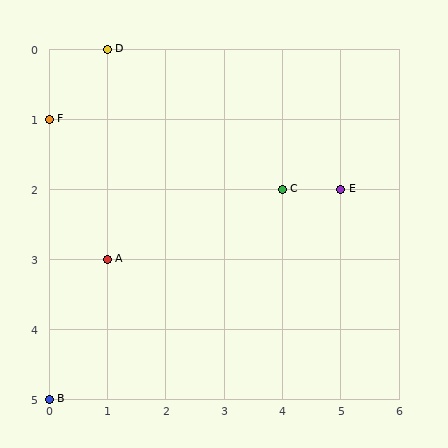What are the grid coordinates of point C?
Point C is at grid coordinates (4, 2).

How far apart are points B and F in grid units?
Points B and F are 4 rows apart.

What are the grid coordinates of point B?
Point B is at grid coordinates (0, 5).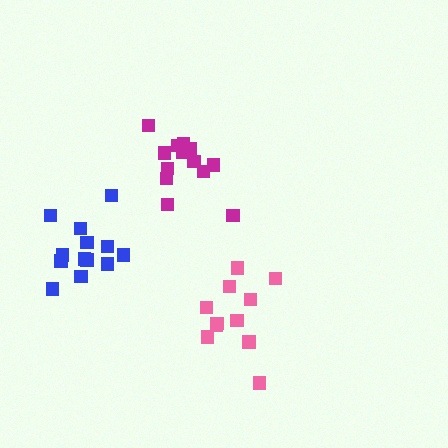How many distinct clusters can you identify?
There are 3 distinct clusters.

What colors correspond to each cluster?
The clusters are colored: magenta, pink, blue.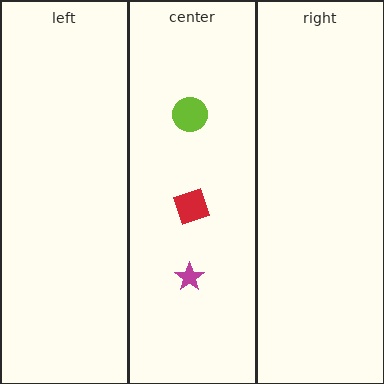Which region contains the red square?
The center region.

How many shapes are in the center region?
3.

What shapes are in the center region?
The red square, the lime circle, the magenta star.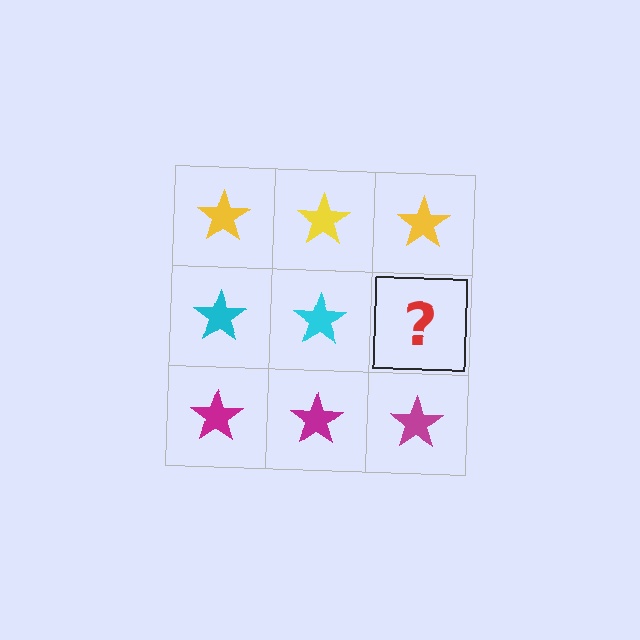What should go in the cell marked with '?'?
The missing cell should contain a cyan star.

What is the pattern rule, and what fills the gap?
The rule is that each row has a consistent color. The gap should be filled with a cyan star.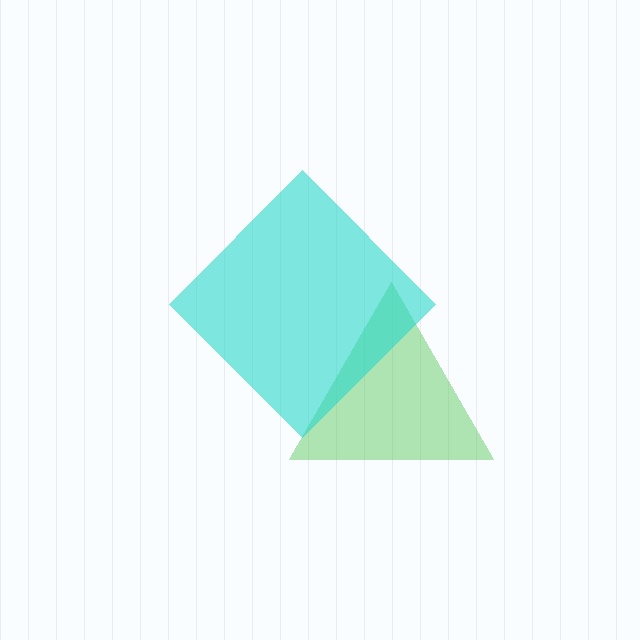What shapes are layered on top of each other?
The layered shapes are: a green triangle, a cyan diamond.